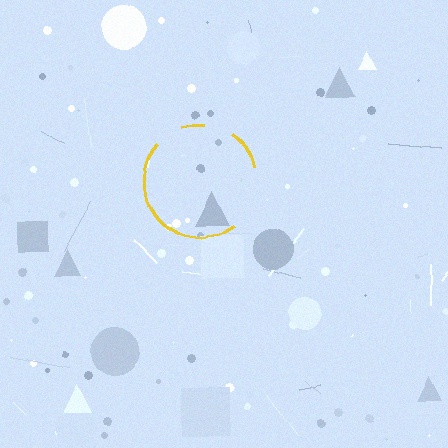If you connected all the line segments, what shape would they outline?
They would outline a circle.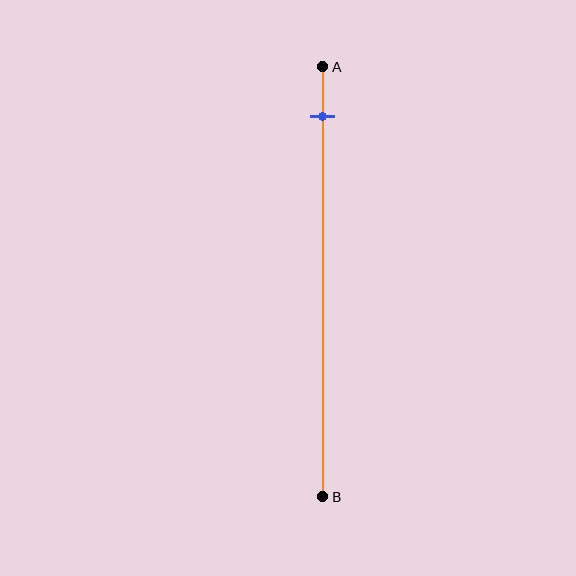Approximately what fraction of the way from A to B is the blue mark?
The blue mark is approximately 10% of the way from A to B.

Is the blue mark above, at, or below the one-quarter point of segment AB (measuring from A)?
The blue mark is above the one-quarter point of segment AB.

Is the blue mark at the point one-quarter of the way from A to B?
No, the mark is at about 10% from A, not at the 25% one-quarter point.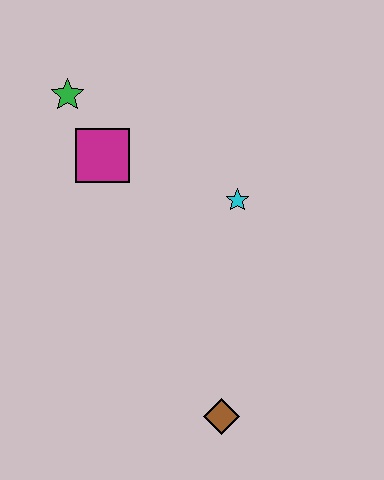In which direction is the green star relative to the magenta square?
The green star is above the magenta square.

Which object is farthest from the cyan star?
The brown diamond is farthest from the cyan star.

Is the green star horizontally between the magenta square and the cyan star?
No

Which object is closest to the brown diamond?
The cyan star is closest to the brown diamond.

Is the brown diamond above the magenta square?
No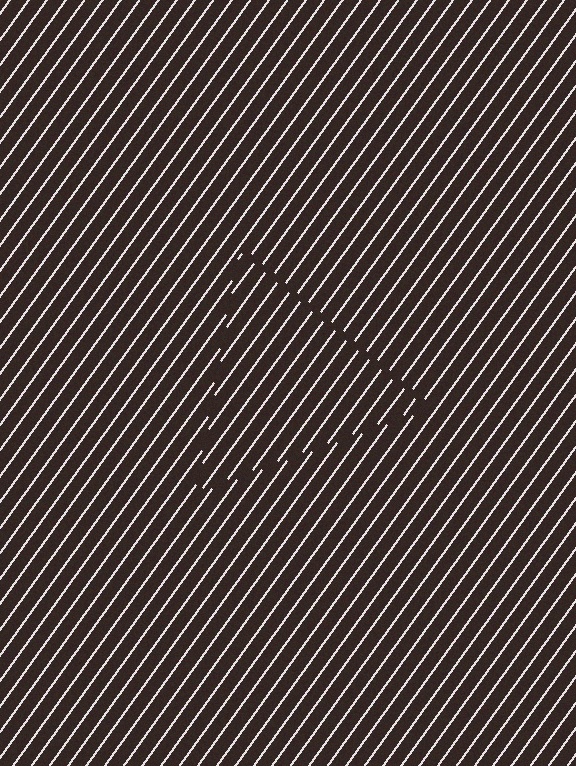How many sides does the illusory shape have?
3 sides — the line-ends trace a triangle.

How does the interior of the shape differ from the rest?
The interior of the shape contains the same grating, shifted by half a period — the contour is defined by the phase discontinuity where line-ends from the inner and outer gratings abut.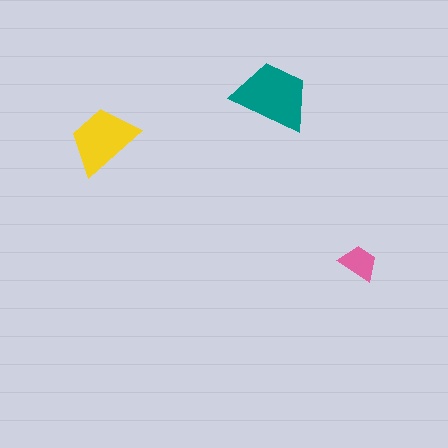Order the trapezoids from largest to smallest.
the teal one, the yellow one, the pink one.